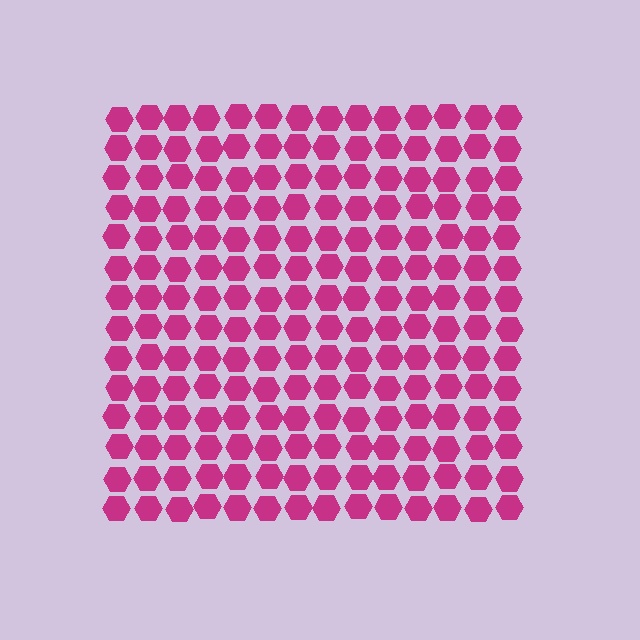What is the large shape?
The large shape is a square.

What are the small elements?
The small elements are hexagons.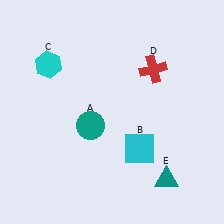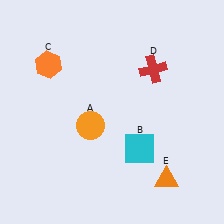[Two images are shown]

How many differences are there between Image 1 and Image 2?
There are 3 differences between the two images.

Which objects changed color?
A changed from teal to orange. C changed from cyan to orange. E changed from teal to orange.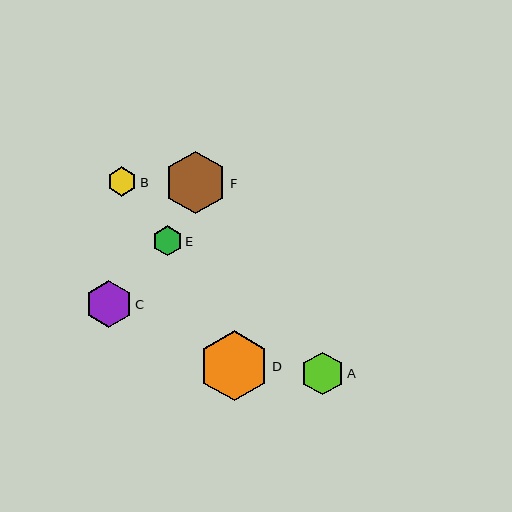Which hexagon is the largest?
Hexagon D is the largest with a size of approximately 70 pixels.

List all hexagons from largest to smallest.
From largest to smallest: D, F, C, A, E, B.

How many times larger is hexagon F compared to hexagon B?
Hexagon F is approximately 2.1 times the size of hexagon B.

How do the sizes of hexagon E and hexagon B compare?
Hexagon E and hexagon B are approximately the same size.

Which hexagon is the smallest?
Hexagon B is the smallest with a size of approximately 30 pixels.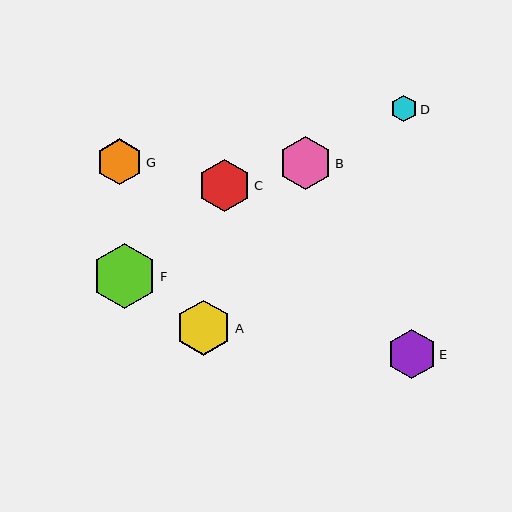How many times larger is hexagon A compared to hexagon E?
Hexagon A is approximately 1.1 times the size of hexagon E.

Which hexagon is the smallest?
Hexagon D is the smallest with a size of approximately 27 pixels.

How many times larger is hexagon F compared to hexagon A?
Hexagon F is approximately 1.2 times the size of hexagon A.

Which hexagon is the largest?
Hexagon F is the largest with a size of approximately 65 pixels.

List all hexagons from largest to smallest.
From largest to smallest: F, A, B, C, E, G, D.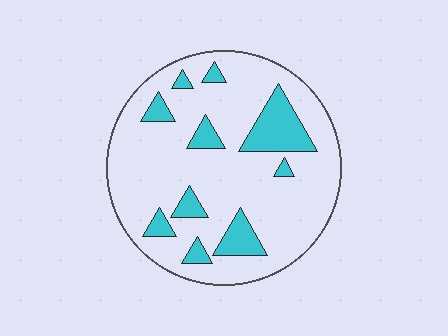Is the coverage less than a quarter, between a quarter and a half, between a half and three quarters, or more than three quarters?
Less than a quarter.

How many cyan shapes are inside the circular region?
10.